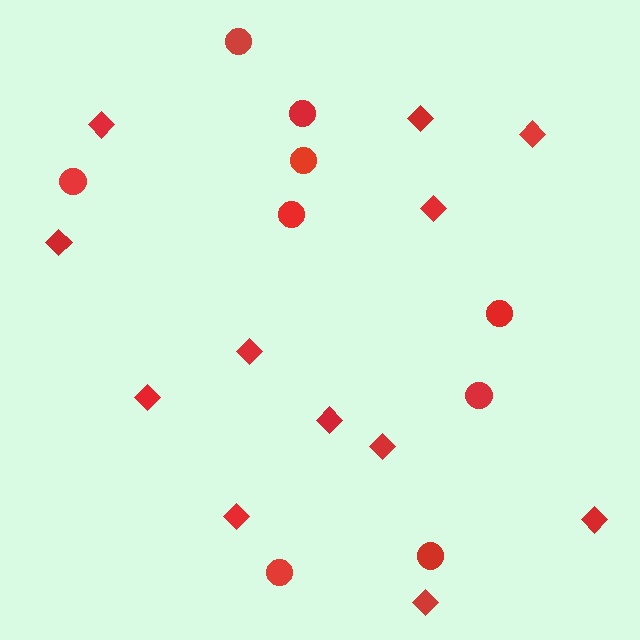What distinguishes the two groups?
There are 2 groups: one group of circles (9) and one group of diamonds (12).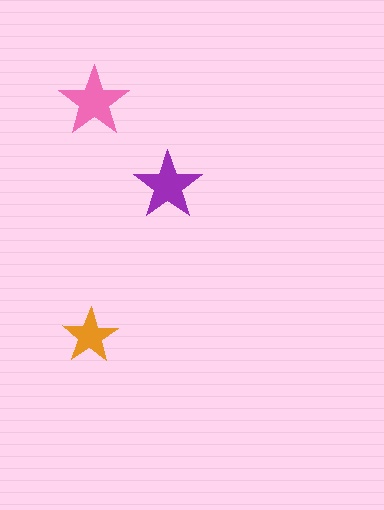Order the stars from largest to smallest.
the pink one, the purple one, the orange one.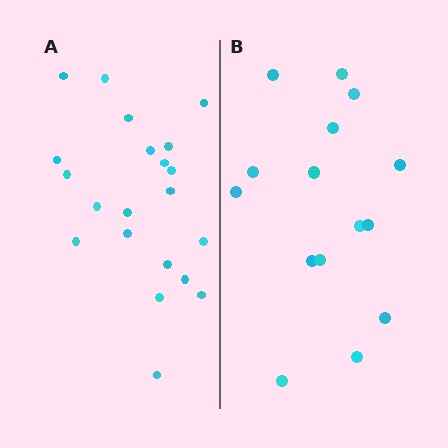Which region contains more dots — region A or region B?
Region A (the left region) has more dots.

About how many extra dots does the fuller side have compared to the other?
Region A has about 6 more dots than region B.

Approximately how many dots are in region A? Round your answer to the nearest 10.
About 20 dots. (The exact count is 21, which rounds to 20.)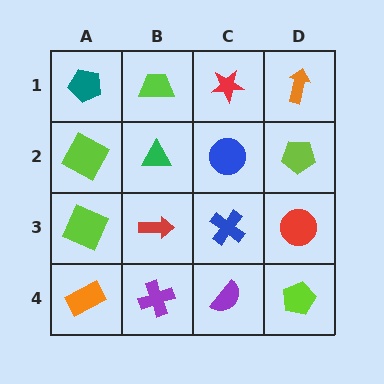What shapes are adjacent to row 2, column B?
A lime trapezoid (row 1, column B), a red arrow (row 3, column B), a lime square (row 2, column A), a blue circle (row 2, column C).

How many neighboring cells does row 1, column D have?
2.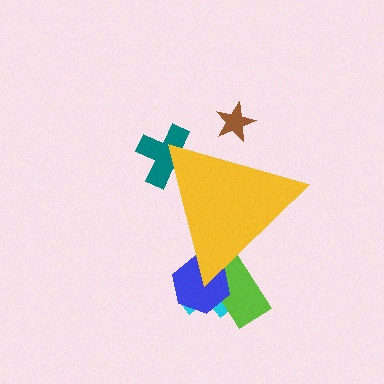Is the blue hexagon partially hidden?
Yes, the blue hexagon is partially hidden behind the yellow triangle.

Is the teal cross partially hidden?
Yes, the teal cross is partially hidden behind the yellow triangle.